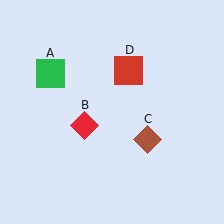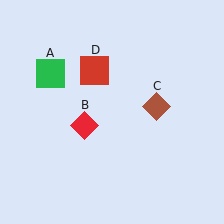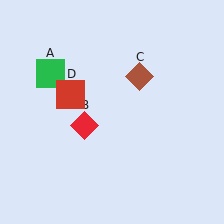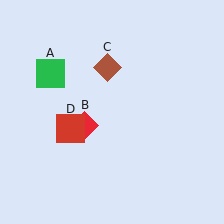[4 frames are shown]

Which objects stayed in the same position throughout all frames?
Green square (object A) and red diamond (object B) remained stationary.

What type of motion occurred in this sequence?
The brown diamond (object C), red square (object D) rotated counterclockwise around the center of the scene.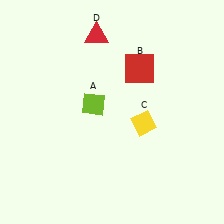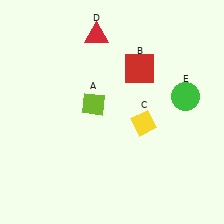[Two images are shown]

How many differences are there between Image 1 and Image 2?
There is 1 difference between the two images.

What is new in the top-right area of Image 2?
A green circle (E) was added in the top-right area of Image 2.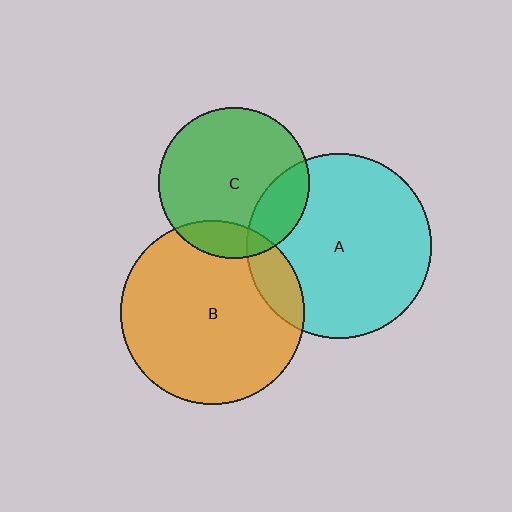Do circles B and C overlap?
Yes.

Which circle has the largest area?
Circle A (cyan).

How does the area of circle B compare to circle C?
Approximately 1.5 times.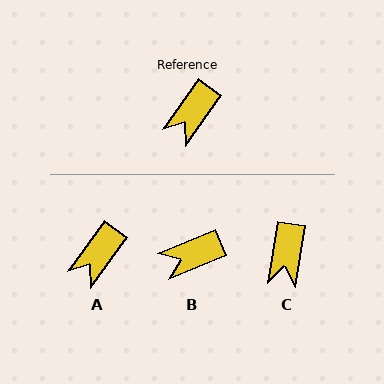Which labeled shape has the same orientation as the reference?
A.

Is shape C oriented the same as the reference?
No, it is off by about 26 degrees.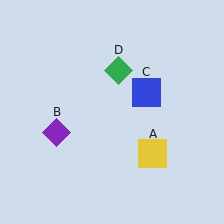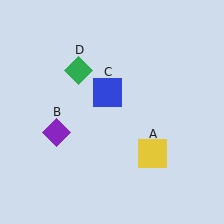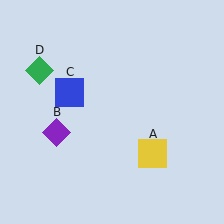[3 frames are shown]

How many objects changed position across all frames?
2 objects changed position: blue square (object C), green diamond (object D).